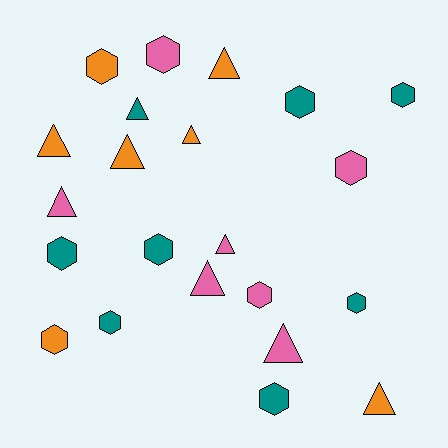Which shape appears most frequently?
Hexagon, with 12 objects.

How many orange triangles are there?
There are 5 orange triangles.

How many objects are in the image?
There are 22 objects.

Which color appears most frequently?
Teal, with 8 objects.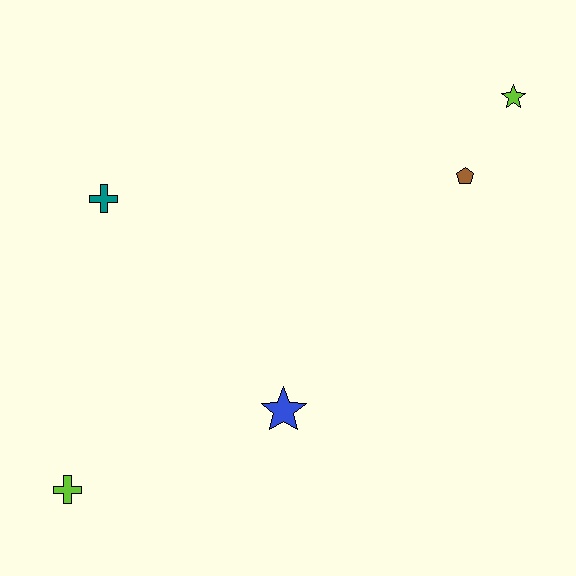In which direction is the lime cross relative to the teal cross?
The lime cross is below the teal cross.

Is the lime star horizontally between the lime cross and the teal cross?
No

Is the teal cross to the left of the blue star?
Yes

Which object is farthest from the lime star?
The lime cross is farthest from the lime star.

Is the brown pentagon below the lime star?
Yes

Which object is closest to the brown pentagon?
The lime star is closest to the brown pentagon.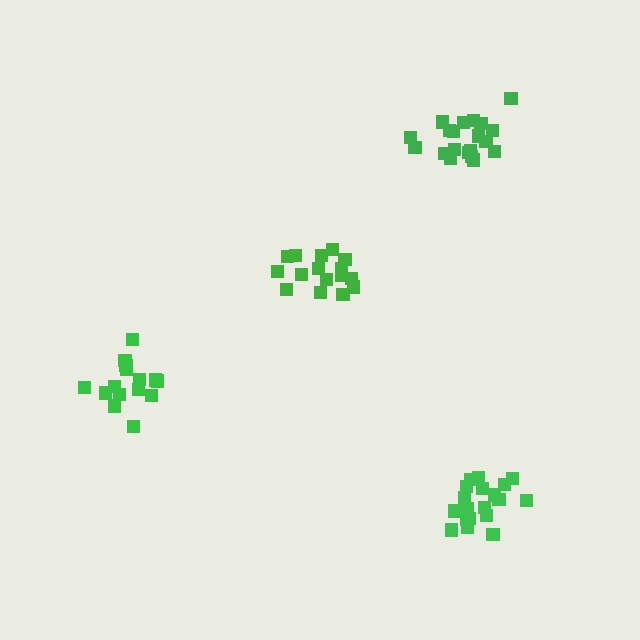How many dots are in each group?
Group 1: 19 dots, Group 2: 20 dots, Group 3: 15 dots, Group 4: 17 dots (71 total).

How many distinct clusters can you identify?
There are 4 distinct clusters.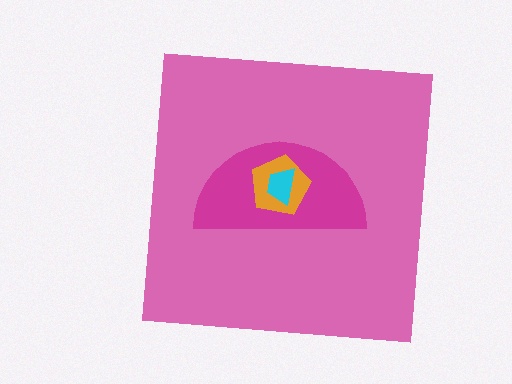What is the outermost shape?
The pink square.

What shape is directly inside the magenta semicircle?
The orange pentagon.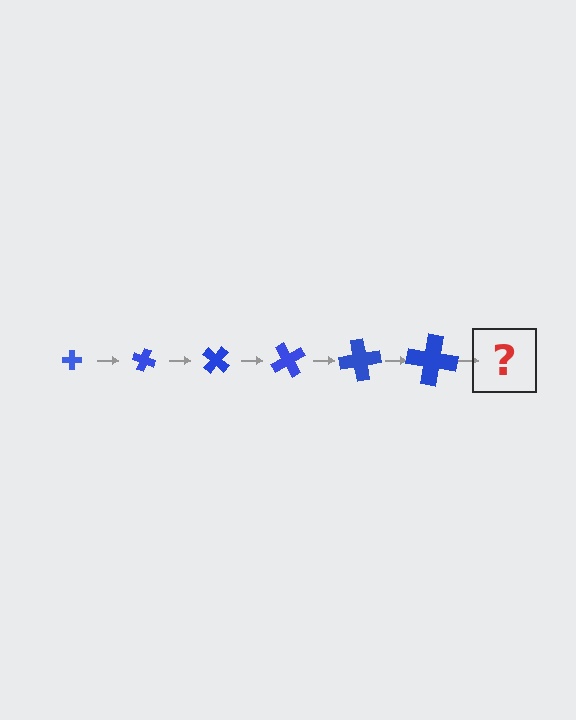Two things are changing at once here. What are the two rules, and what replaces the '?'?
The two rules are that the cross grows larger each step and it rotates 20 degrees each step. The '?' should be a cross, larger than the previous one and rotated 120 degrees from the start.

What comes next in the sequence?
The next element should be a cross, larger than the previous one and rotated 120 degrees from the start.